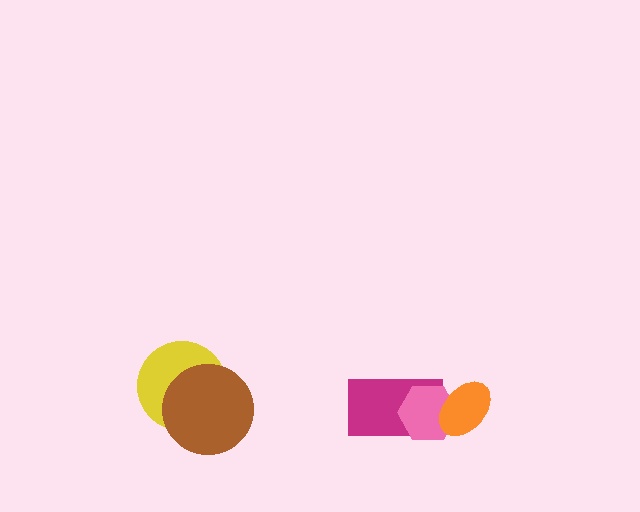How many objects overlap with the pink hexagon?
2 objects overlap with the pink hexagon.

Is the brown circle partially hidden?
No, no other shape covers it.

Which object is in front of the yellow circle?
The brown circle is in front of the yellow circle.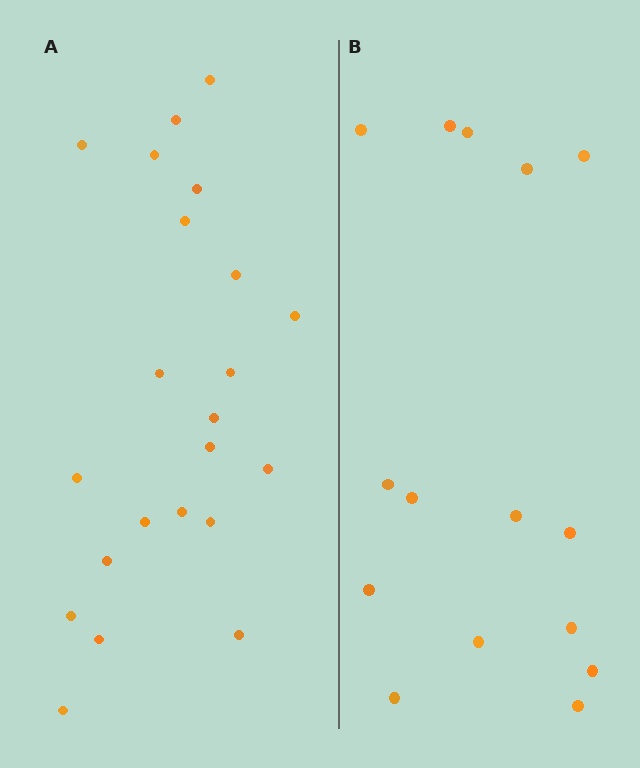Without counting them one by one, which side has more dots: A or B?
Region A (the left region) has more dots.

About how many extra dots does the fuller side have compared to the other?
Region A has roughly 8 or so more dots than region B.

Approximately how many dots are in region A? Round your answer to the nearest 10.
About 20 dots. (The exact count is 22, which rounds to 20.)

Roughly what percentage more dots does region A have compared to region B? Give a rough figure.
About 45% more.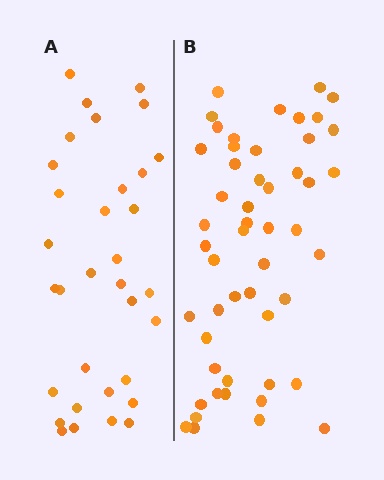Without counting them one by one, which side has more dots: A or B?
Region B (the right region) has more dots.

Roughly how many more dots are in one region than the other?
Region B has approximately 20 more dots than region A.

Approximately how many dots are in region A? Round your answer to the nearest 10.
About 30 dots. (The exact count is 33, which rounds to 30.)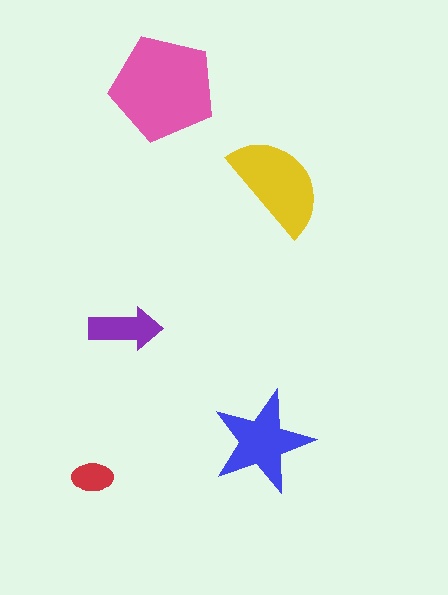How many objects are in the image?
There are 5 objects in the image.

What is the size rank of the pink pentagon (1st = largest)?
1st.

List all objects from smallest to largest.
The red ellipse, the purple arrow, the blue star, the yellow semicircle, the pink pentagon.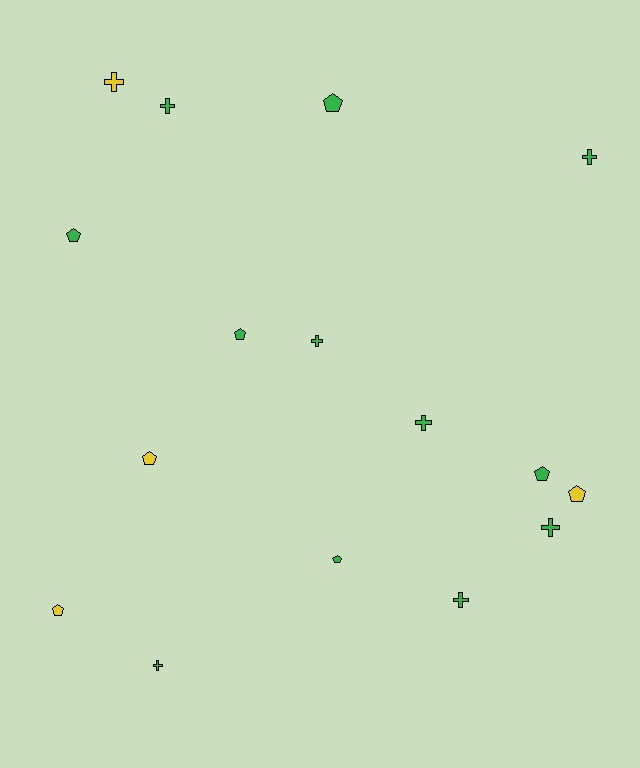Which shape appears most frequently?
Cross, with 8 objects.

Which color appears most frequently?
Green, with 12 objects.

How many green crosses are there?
There are 7 green crosses.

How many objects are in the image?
There are 16 objects.